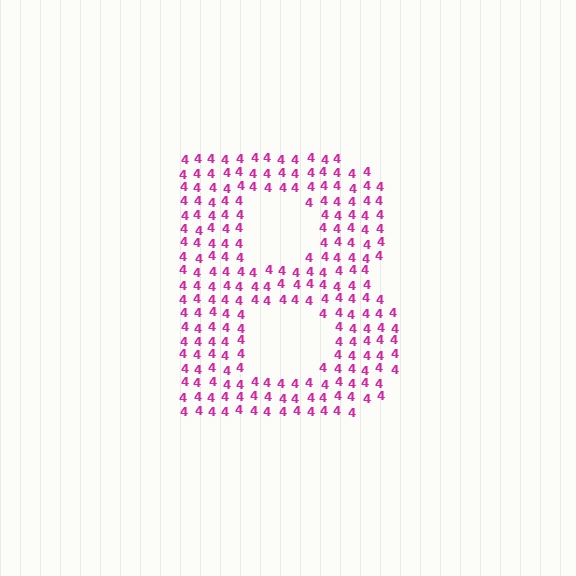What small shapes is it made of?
It is made of small digit 4's.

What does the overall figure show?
The overall figure shows the letter B.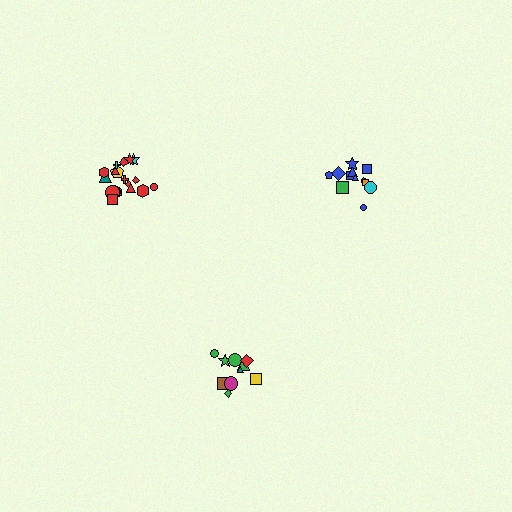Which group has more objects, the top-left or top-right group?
The top-left group.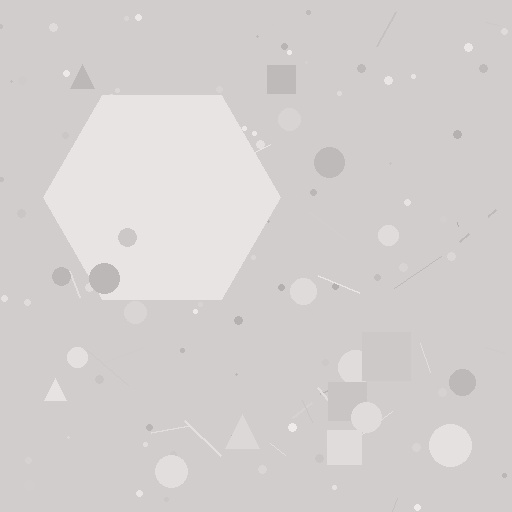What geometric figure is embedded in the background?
A hexagon is embedded in the background.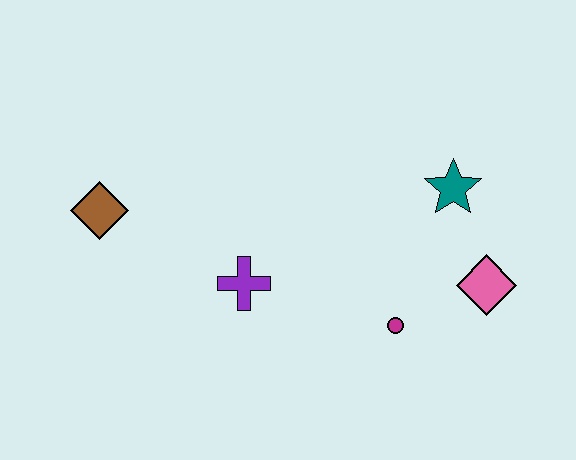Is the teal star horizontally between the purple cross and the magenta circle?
No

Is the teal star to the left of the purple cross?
No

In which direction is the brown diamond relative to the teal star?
The brown diamond is to the left of the teal star.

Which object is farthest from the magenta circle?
The brown diamond is farthest from the magenta circle.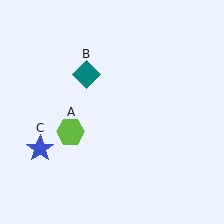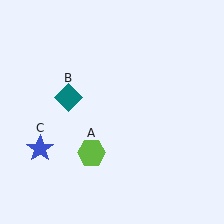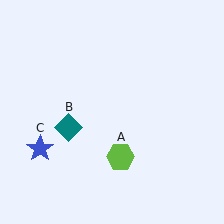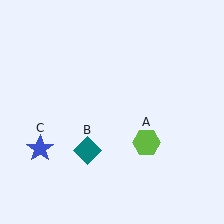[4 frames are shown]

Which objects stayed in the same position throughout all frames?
Blue star (object C) remained stationary.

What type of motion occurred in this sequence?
The lime hexagon (object A), teal diamond (object B) rotated counterclockwise around the center of the scene.